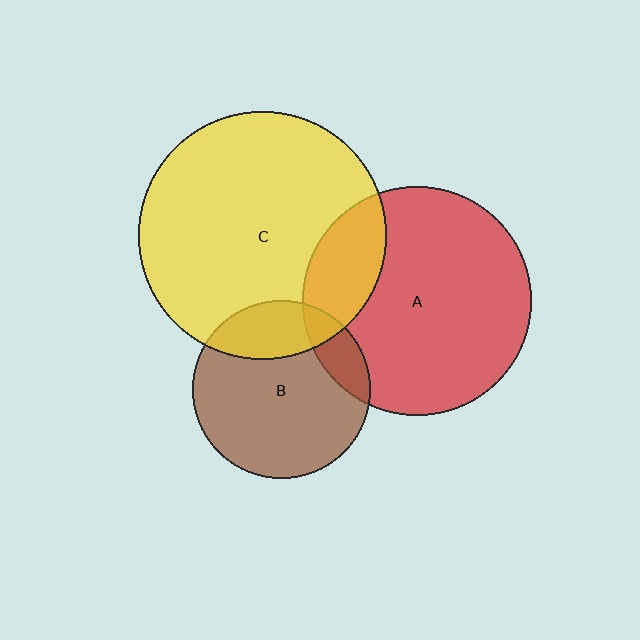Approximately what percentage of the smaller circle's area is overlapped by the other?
Approximately 20%.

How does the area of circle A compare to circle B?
Approximately 1.6 times.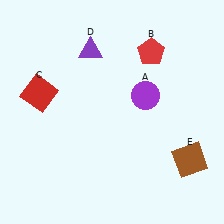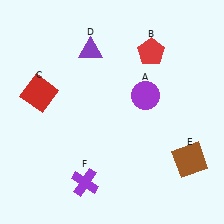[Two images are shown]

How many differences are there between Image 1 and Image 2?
There is 1 difference between the two images.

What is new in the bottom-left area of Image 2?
A purple cross (F) was added in the bottom-left area of Image 2.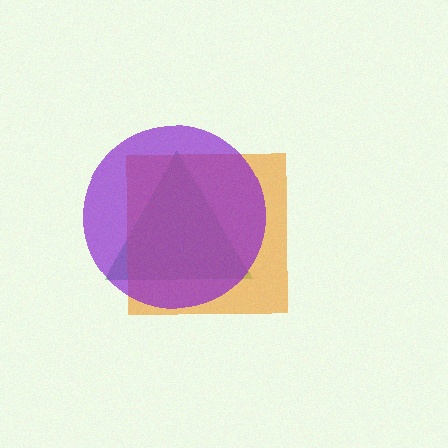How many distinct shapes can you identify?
There are 3 distinct shapes: a green triangle, an orange square, a purple circle.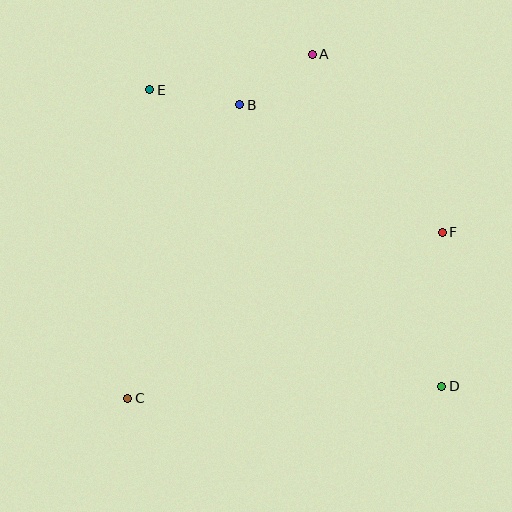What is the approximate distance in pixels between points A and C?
The distance between A and C is approximately 390 pixels.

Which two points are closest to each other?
Points A and B are closest to each other.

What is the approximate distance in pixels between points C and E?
The distance between C and E is approximately 309 pixels.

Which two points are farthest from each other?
Points D and E are farthest from each other.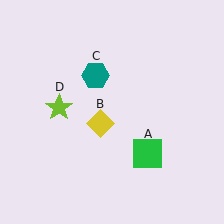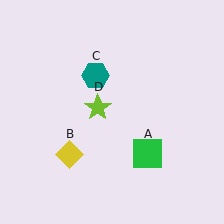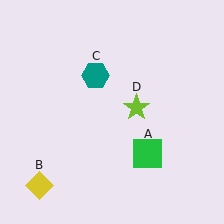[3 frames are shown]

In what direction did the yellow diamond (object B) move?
The yellow diamond (object B) moved down and to the left.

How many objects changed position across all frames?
2 objects changed position: yellow diamond (object B), lime star (object D).